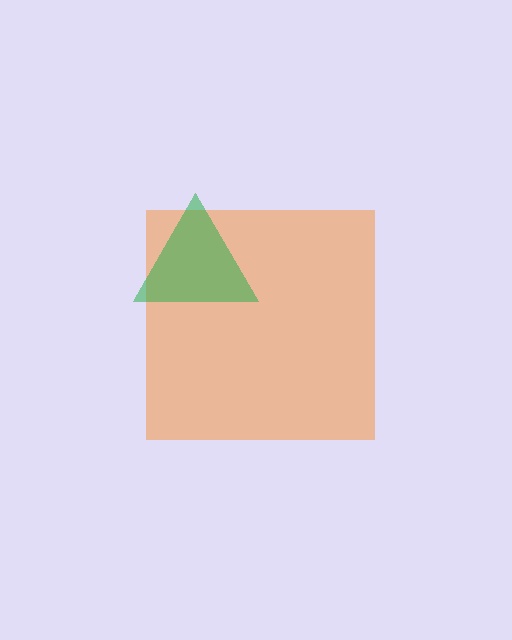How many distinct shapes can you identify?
There are 2 distinct shapes: an orange square, a green triangle.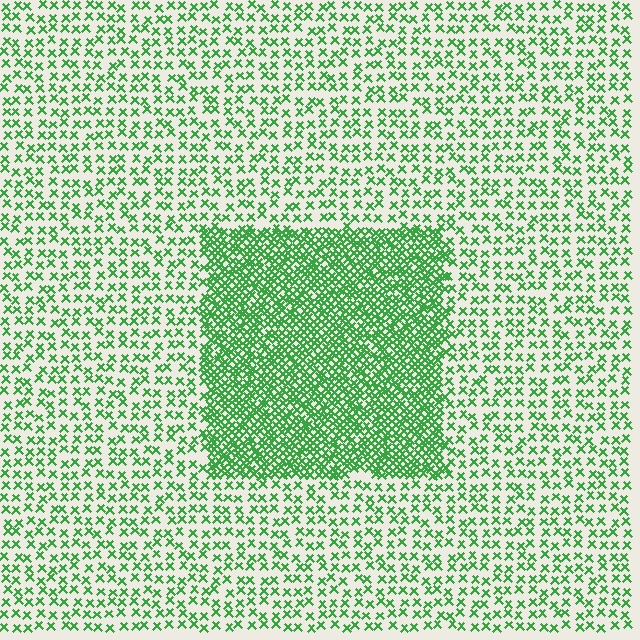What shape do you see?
I see a rectangle.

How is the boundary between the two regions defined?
The boundary is defined by a change in element density (approximately 2.7x ratio). All elements are the same color, size, and shape.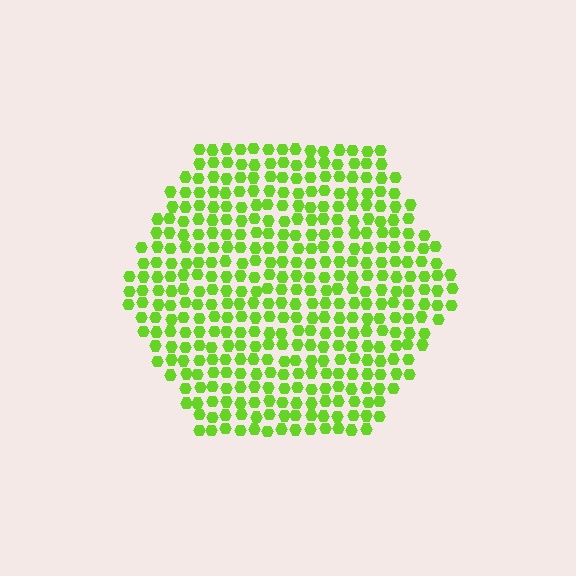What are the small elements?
The small elements are hexagons.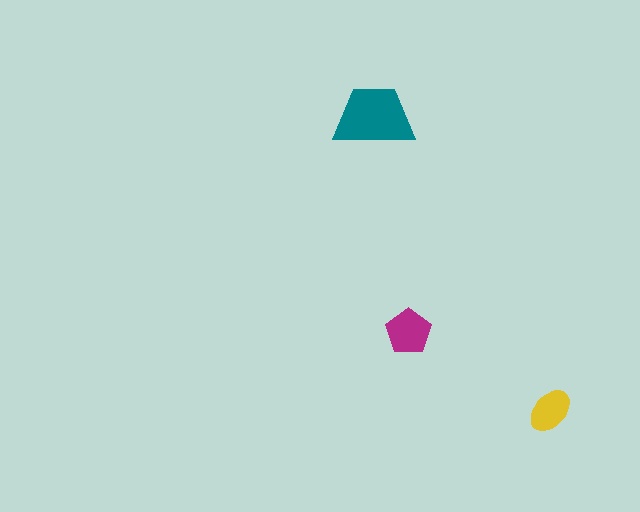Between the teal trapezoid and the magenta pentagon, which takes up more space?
The teal trapezoid.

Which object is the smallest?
The yellow ellipse.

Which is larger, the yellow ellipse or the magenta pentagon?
The magenta pentagon.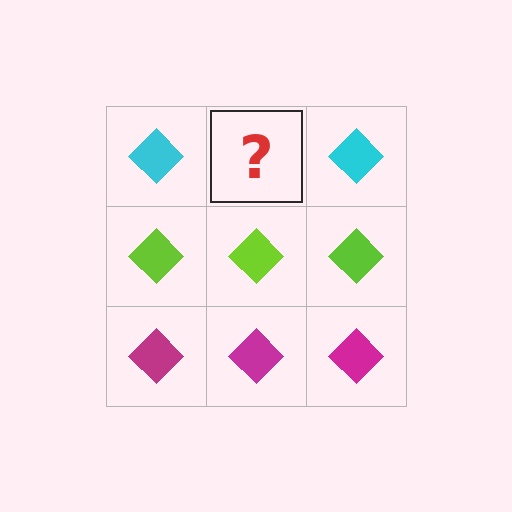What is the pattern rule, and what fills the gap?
The rule is that each row has a consistent color. The gap should be filled with a cyan diamond.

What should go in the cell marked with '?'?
The missing cell should contain a cyan diamond.